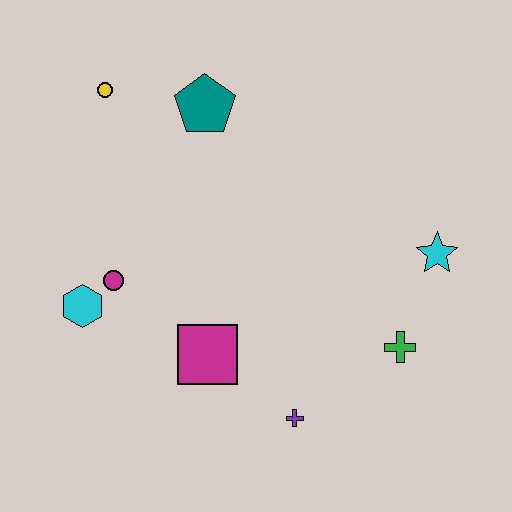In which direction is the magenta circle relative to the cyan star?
The magenta circle is to the left of the cyan star.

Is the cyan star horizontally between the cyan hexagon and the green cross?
No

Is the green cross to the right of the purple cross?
Yes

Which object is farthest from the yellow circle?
The green cross is farthest from the yellow circle.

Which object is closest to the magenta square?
The purple cross is closest to the magenta square.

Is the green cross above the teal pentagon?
No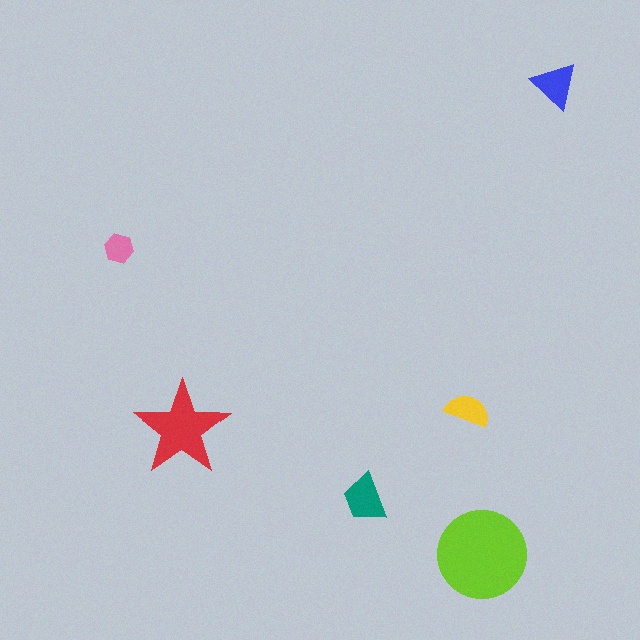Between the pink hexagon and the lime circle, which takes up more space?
The lime circle.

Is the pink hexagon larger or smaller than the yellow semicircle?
Smaller.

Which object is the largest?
The lime circle.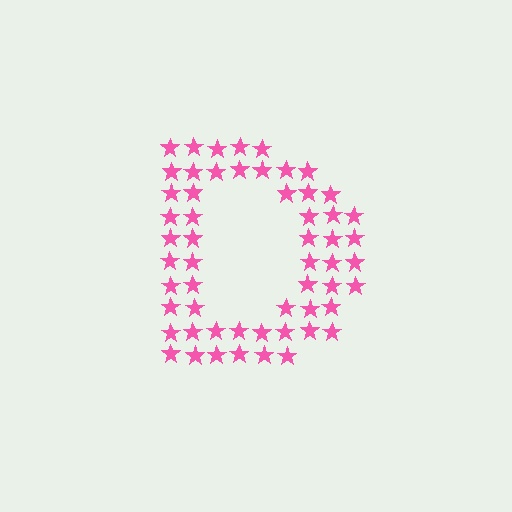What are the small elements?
The small elements are stars.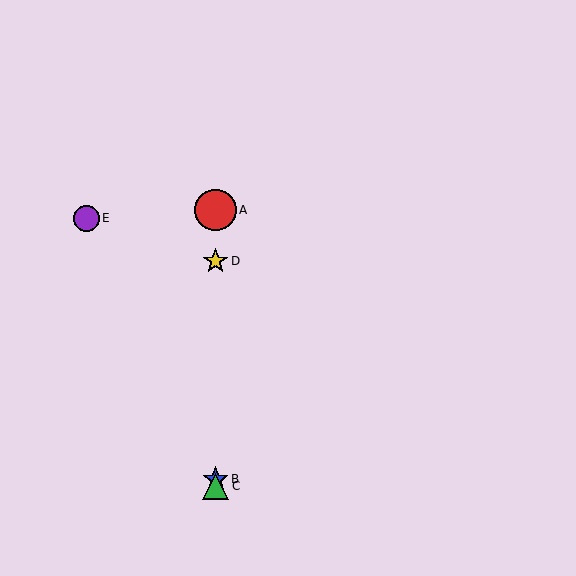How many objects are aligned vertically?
4 objects (A, B, C, D) are aligned vertically.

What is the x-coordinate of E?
Object E is at x≈86.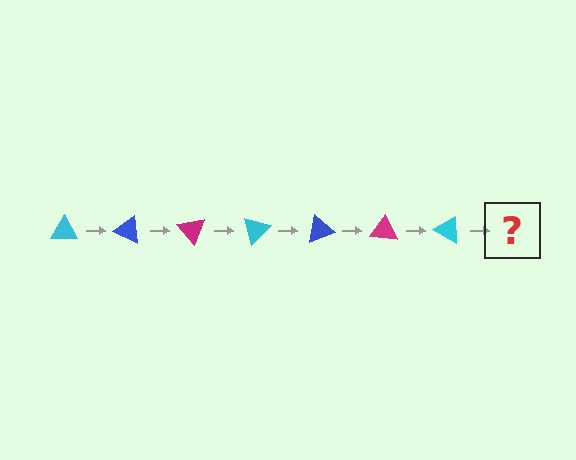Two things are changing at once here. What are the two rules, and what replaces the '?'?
The two rules are that it rotates 25 degrees each step and the color cycles through cyan, blue, and magenta. The '?' should be a blue triangle, rotated 175 degrees from the start.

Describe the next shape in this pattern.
It should be a blue triangle, rotated 175 degrees from the start.